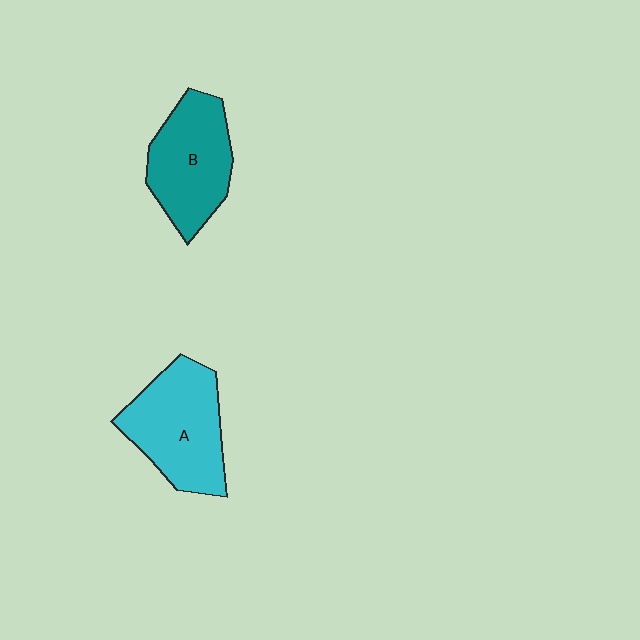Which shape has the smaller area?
Shape B (teal).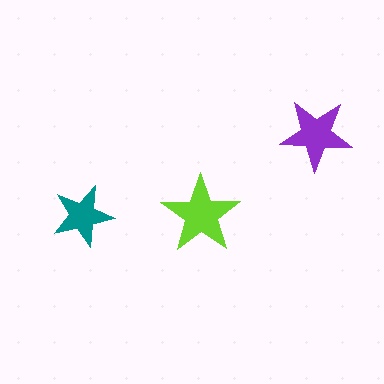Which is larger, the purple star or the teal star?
The purple one.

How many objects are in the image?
There are 3 objects in the image.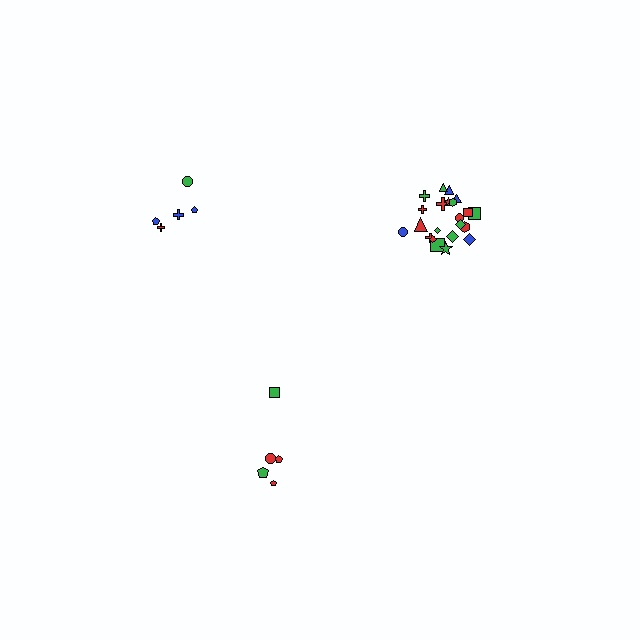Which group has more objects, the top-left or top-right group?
The top-right group.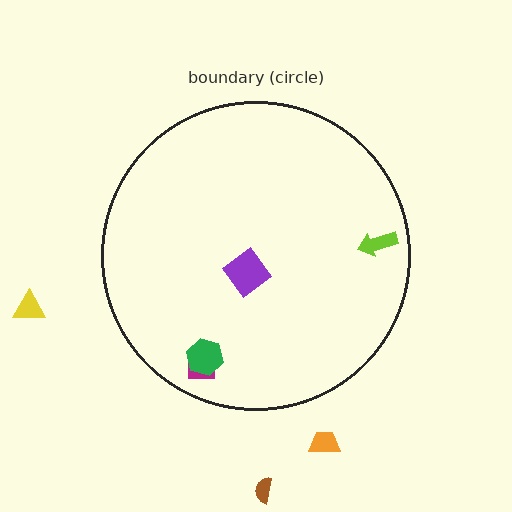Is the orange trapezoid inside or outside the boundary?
Outside.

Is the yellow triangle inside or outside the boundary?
Outside.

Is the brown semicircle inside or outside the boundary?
Outside.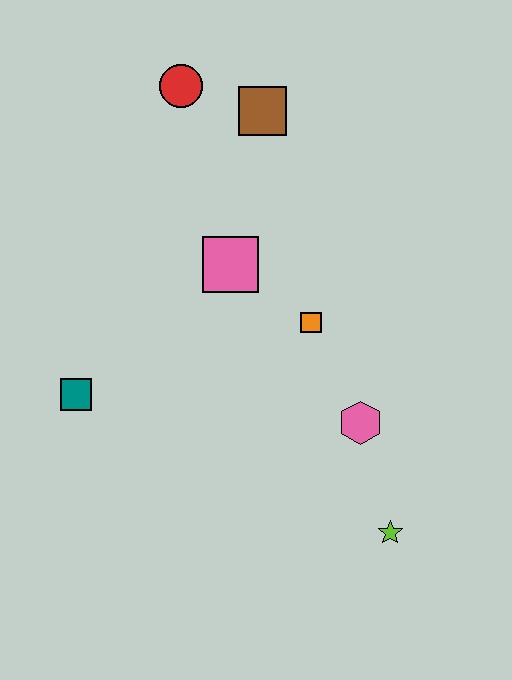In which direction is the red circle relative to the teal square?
The red circle is above the teal square.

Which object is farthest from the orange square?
The red circle is farthest from the orange square.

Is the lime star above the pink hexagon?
No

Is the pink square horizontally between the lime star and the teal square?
Yes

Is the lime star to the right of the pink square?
Yes